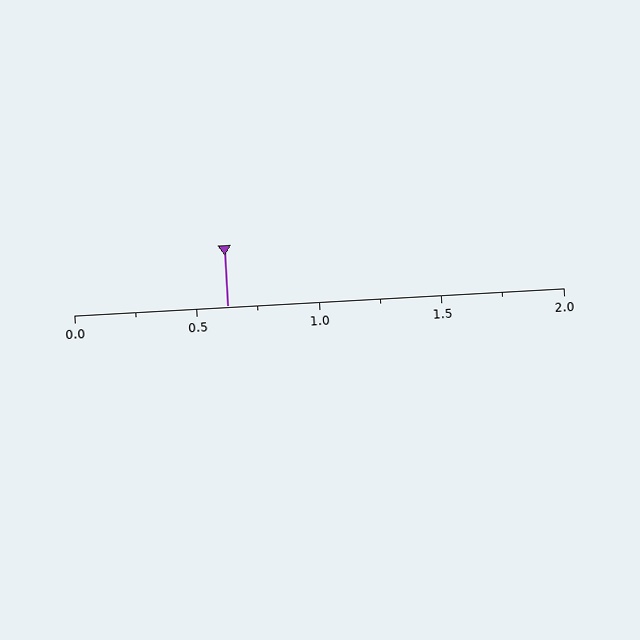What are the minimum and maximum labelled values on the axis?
The axis runs from 0.0 to 2.0.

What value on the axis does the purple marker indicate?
The marker indicates approximately 0.62.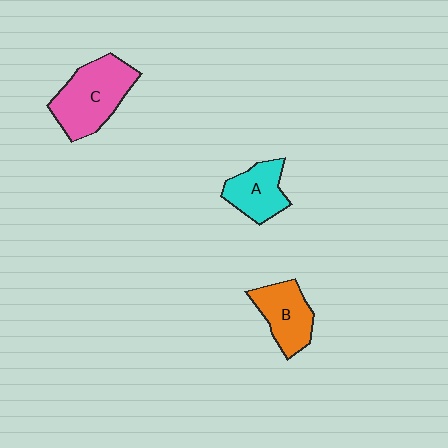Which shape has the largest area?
Shape C (pink).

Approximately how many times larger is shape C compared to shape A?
Approximately 1.6 times.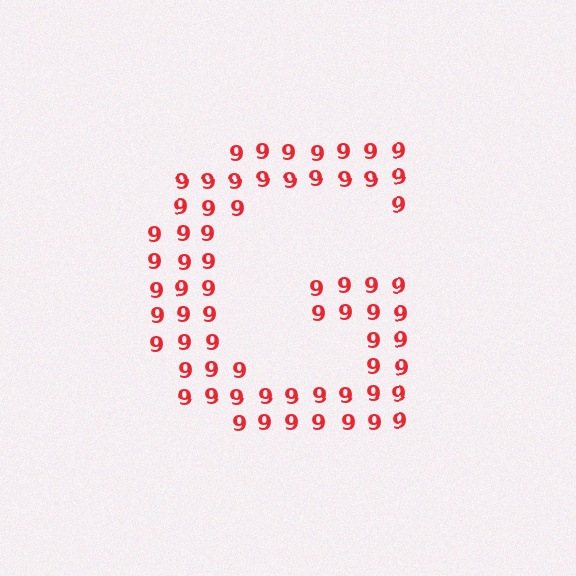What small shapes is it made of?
It is made of small digit 9's.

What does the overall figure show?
The overall figure shows the letter G.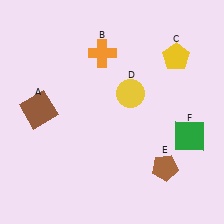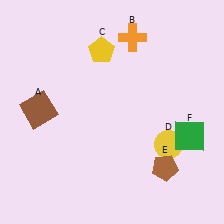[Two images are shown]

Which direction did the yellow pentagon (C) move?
The yellow pentagon (C) moved left.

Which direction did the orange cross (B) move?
The orange cross (B) moved right.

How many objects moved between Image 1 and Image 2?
3 objects moved between the two images.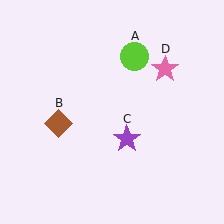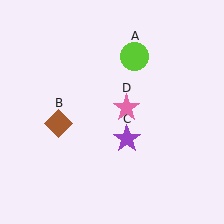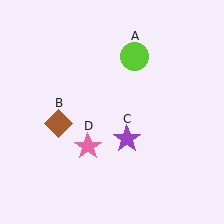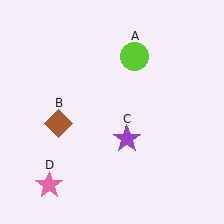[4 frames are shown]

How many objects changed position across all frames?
1 object changed position: pink star (object D).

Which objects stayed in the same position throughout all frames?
Lime circle (object A) and brown diamond (object B) and purple star (object C) remained stationary.